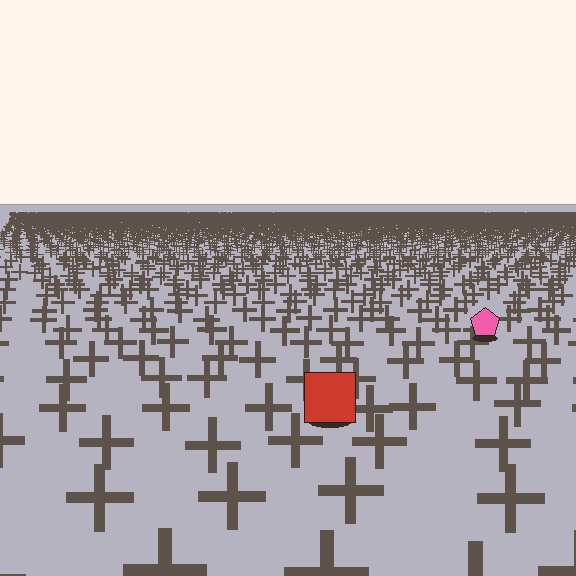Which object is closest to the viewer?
The red square is closest. The texture marks near it are larger and more spread out.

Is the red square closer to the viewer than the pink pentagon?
Yes. The red square is closer — you can tell from the texture gradient: the ground texture is coarser near it.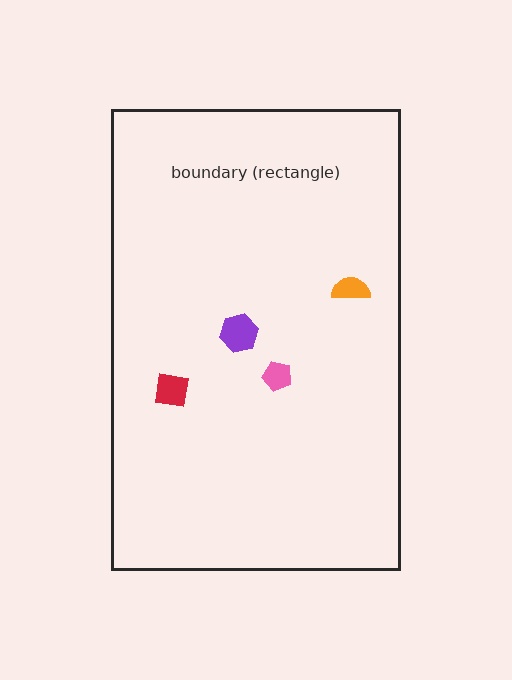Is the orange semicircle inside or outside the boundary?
Inside.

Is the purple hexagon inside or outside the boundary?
Inside.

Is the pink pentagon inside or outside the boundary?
Inside.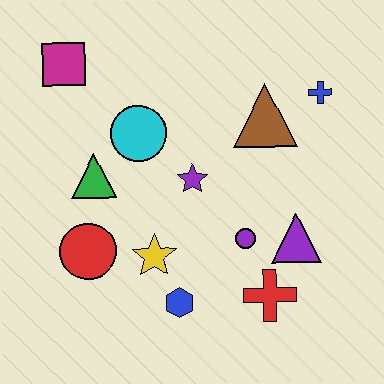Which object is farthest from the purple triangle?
The magenta square is farthest from the purple triangle.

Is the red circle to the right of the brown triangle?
No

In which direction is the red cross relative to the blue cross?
The red cross is below the blue cross.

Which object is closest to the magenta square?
The cyan circle is closest to the magenta square.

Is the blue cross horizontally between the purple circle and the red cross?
No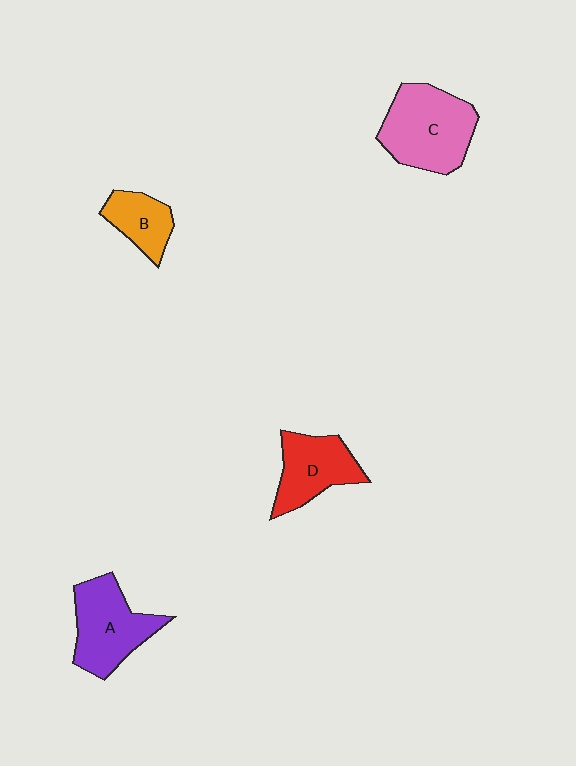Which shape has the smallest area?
Shape B (orange).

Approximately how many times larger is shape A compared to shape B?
Approximately 1.7 times.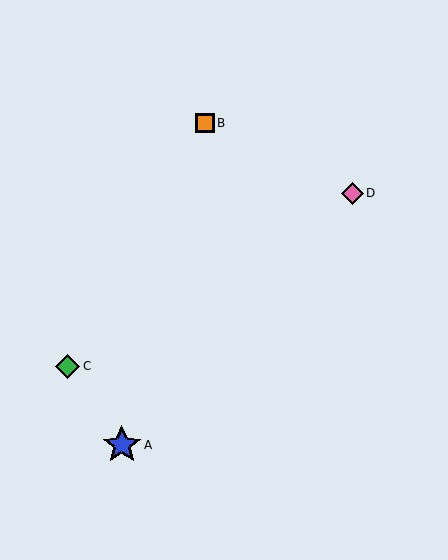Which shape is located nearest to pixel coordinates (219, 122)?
The orange square (labeled B) at (205, 123) is nearest to that location.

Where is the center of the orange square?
The center of the orange square is at (205, 123).